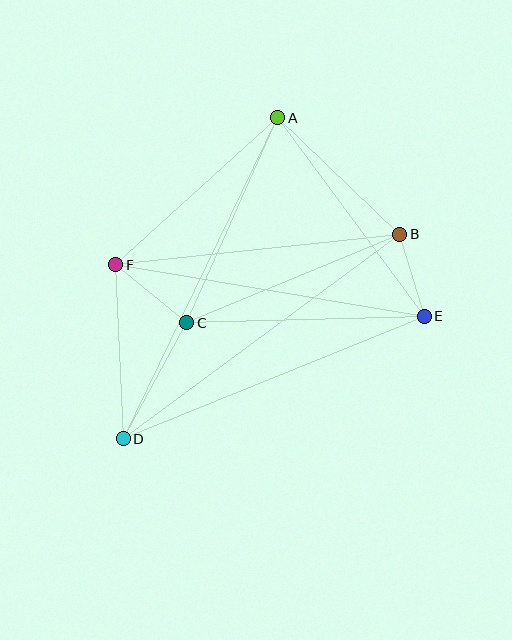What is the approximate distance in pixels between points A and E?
The distance between A and E is approximately 247 pixels.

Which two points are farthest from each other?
Points A and D are farthest from each other.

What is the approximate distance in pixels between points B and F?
The distance between B and F is approximately 286 pixels.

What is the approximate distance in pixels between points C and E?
The distance between C and E is approximately 238 pixels.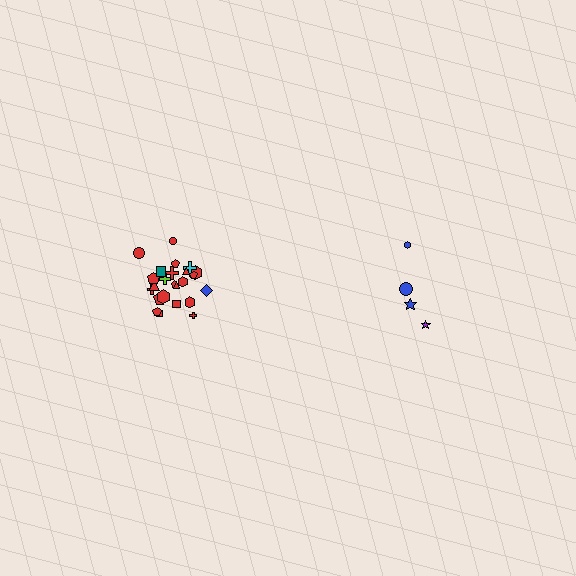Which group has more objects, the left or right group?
The left group.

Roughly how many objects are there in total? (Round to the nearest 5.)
Roughly 30 objects in total.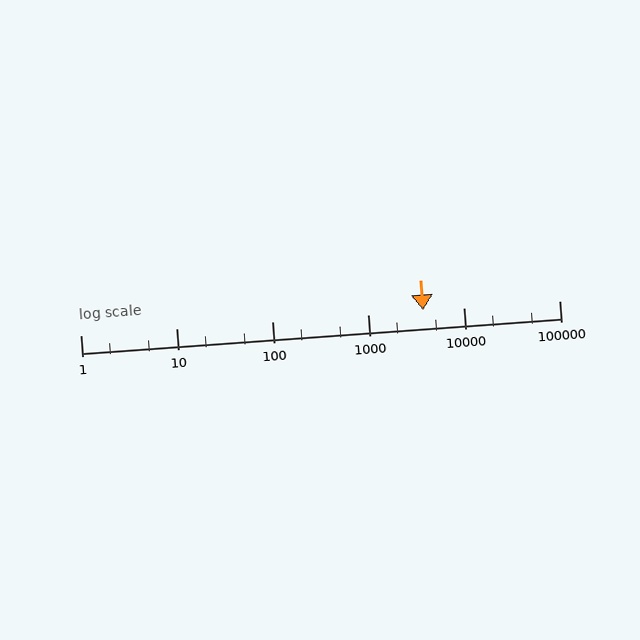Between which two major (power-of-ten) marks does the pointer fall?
The pointer is between 1000 and 10000.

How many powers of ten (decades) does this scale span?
The scale spans 5 decades, from 1 to 100000.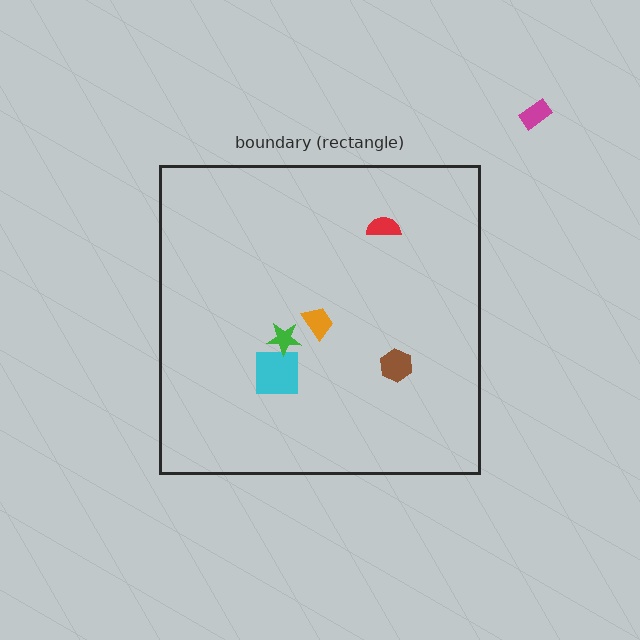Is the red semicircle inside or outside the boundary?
Inside.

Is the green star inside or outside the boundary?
Inside.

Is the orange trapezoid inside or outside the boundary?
Inside.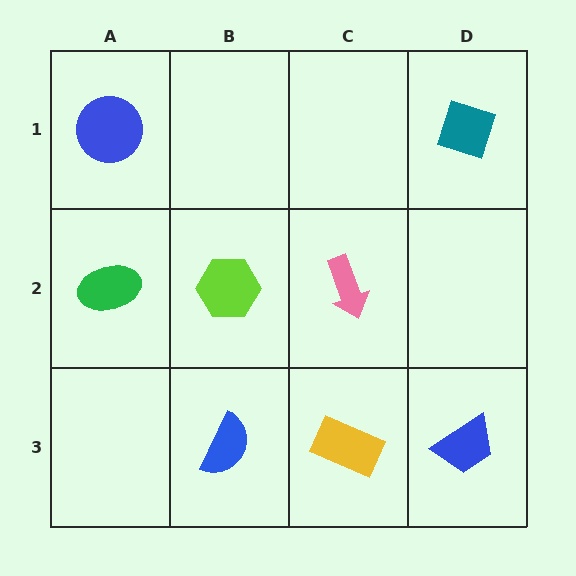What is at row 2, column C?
A pink arrow.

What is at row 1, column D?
A teal diamond.